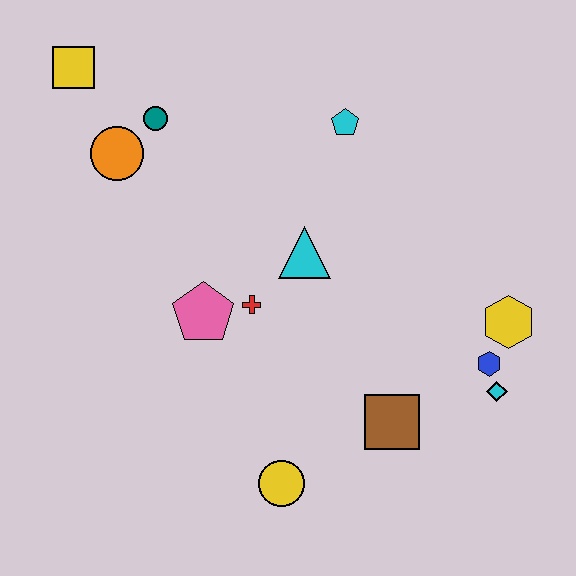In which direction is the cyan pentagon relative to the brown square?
The cyan pentagon is above the brown square.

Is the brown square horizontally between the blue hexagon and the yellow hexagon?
No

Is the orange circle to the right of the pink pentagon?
No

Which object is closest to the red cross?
The pink pentagon is closest to the red cross.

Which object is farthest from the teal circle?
The cyan diamond is farthest from the teal circle.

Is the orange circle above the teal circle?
No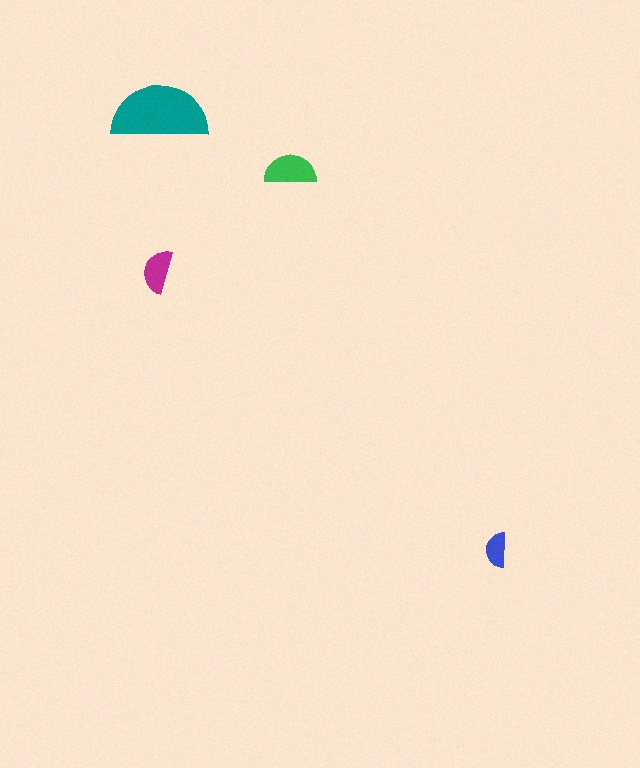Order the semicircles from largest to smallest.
the teal one, the green one, the magenta one, the blue one.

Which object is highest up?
The teal semicircle is topmost.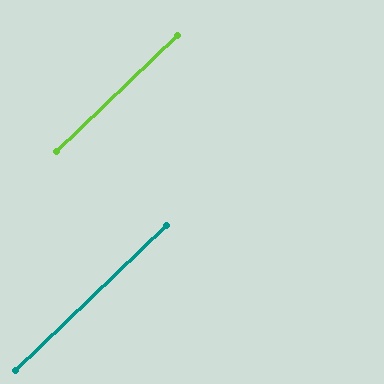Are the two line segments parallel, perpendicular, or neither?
Parallel — their directions differ by only 0.0°.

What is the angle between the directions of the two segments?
Approximately 0 degrees.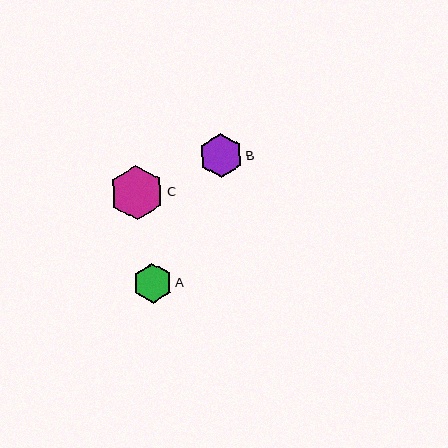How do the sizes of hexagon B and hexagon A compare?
Hexagon B and hexagon A are approximately the same size.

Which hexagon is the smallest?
Hexagon A is the smallest with a size of approximately 40 pixels.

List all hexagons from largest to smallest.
From largest to smallest: C, B, A.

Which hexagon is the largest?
Hexagon C is the largest with a size of approximately 55 pixels.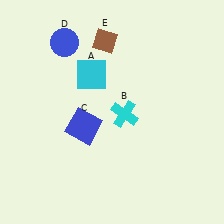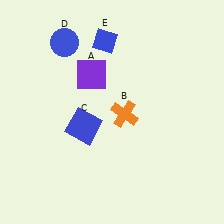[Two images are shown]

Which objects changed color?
A changed from cyan to purple. B changed from cyan to orange. E changed from brown to blue.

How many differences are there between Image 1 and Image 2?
There are 3 differences between the two images.